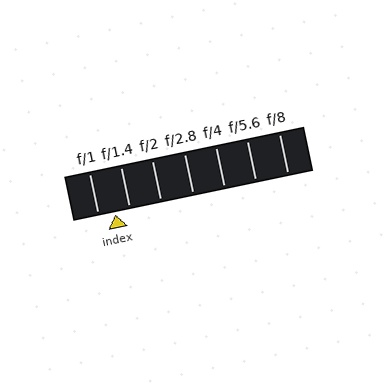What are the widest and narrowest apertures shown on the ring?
The widest aperture shown is f/1 and the narrowest is f/8.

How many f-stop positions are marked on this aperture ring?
There are 7 f-stop positions marked.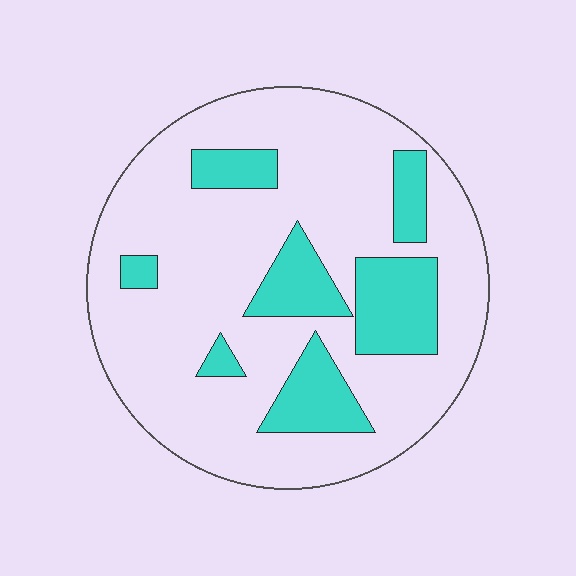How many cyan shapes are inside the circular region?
7.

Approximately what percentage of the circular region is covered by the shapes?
Approximately 25%.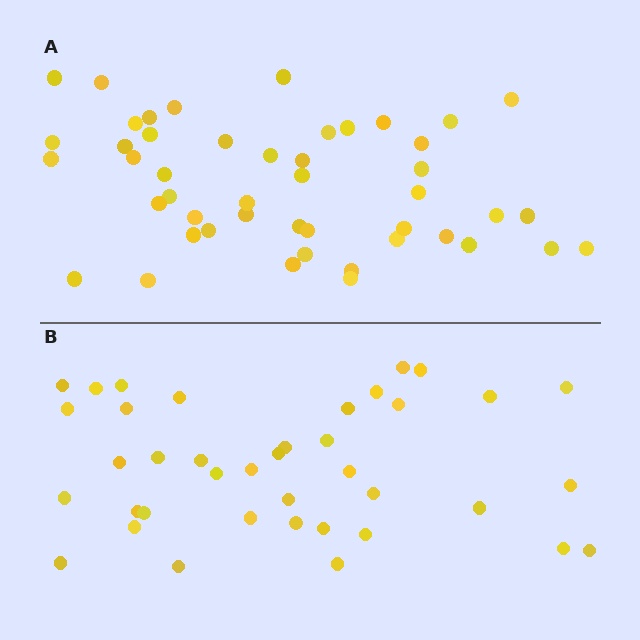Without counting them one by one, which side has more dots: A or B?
Region A (the top region) has more dots.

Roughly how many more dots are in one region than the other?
Region A has roughly 8 or so more dots than region B.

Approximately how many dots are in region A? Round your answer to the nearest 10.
About 50 dots. (The exact count is 47, which rounds to 50.)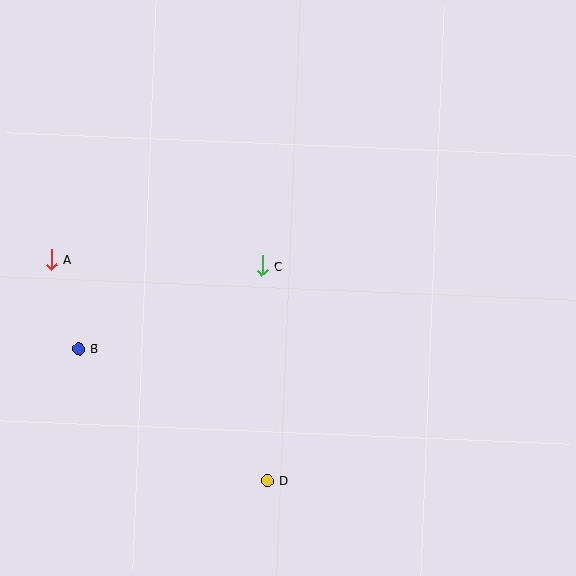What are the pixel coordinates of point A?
Point A is at (51, 259).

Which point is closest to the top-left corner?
Point A is closest to the top-left corner.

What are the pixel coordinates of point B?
Point B is at (79, 349).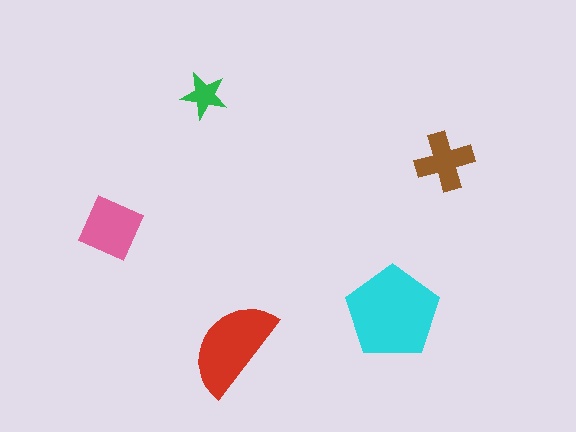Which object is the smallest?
The green star.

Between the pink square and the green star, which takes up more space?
The pink square.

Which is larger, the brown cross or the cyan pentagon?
The cyan pentagon.